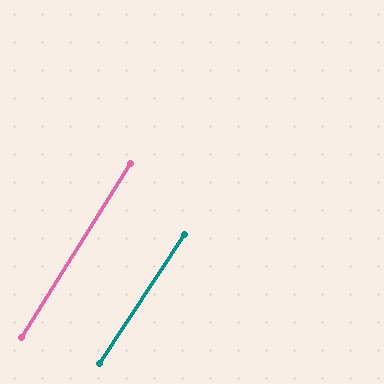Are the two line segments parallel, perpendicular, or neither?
Parallel — their directions differ by only 1.0°.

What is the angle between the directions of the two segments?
Approximately 1 degree.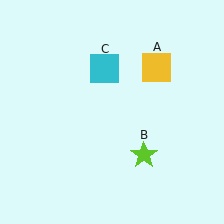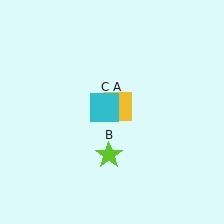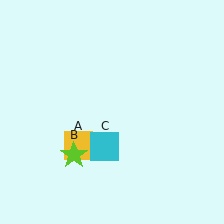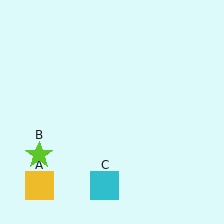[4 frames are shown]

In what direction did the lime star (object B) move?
The lime star (object B) moved left.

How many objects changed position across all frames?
3 objects changed position: yellow square (object A), lime star (object B), cyan square (object C).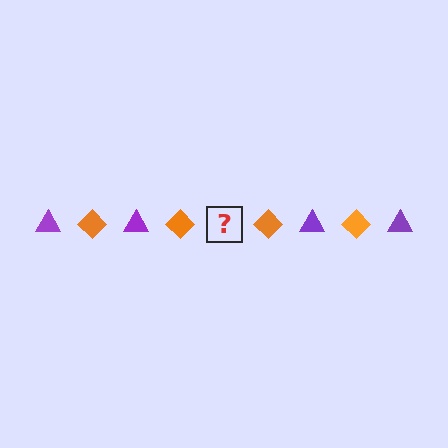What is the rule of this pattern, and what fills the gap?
The rule is that the pattern alternates between purple triangle and orange diamond. The gap should be filled with a purple triangle.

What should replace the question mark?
The question mark should be replaced with a purple triangle.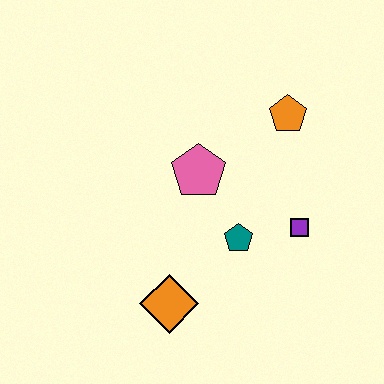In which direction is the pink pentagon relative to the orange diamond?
The pink pentagon is above the orange diamond.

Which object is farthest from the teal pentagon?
The orange pentagon is farthest from the teal pentagon.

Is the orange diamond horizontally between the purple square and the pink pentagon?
No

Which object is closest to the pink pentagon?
The teal pentagon is closest to the pink pentagon.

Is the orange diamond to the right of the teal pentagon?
No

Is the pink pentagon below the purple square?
No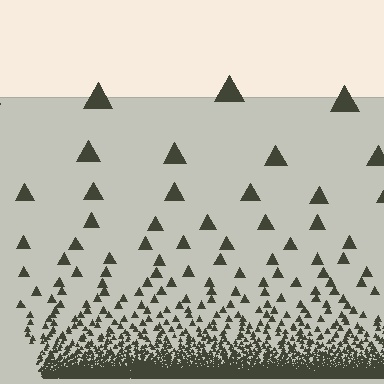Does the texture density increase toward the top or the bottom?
Density increases toward the bottom.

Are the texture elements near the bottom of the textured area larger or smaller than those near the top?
Smaller. The gradient is inverted — elements near the bottom are smaller and denser.